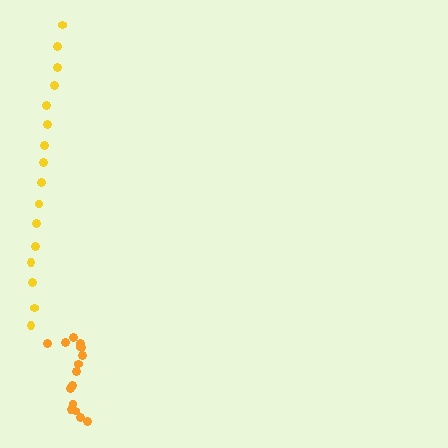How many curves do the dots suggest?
There are 2 distinct paths.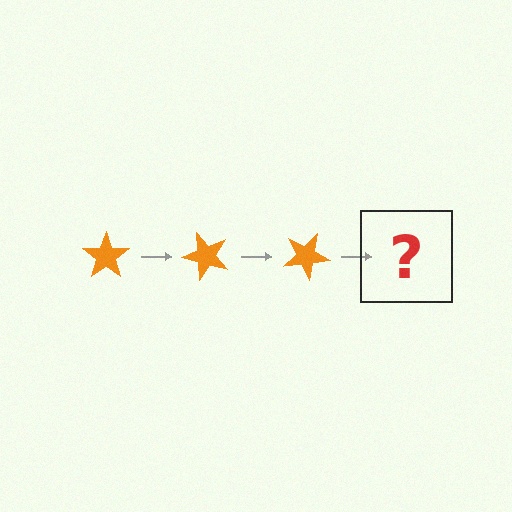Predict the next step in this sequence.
The next step is an orange star rotated 150 degrees.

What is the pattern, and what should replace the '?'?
The pattern is that the star rotates 50 degrees each step. The '?' should be an orange star rotated 150 degrees.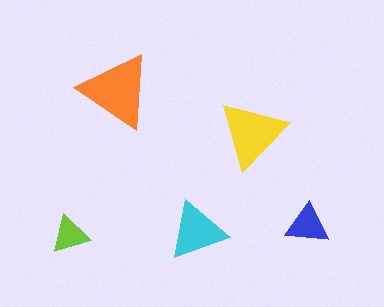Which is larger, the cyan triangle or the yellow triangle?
The yellow one.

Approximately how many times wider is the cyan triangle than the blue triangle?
About 1.5 times wider.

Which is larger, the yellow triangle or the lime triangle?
The yellow one.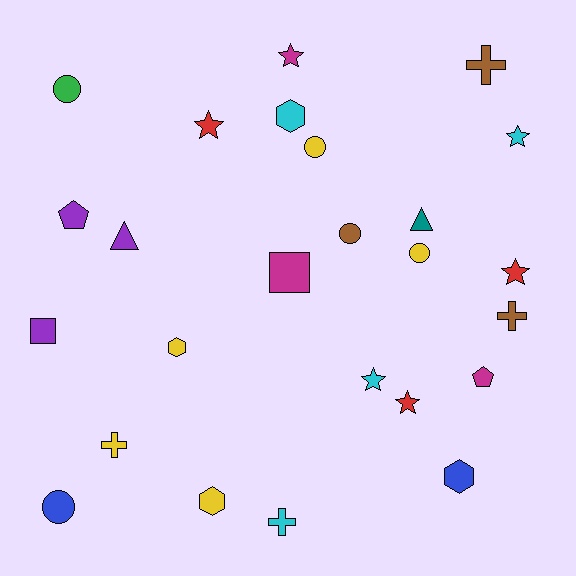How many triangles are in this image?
There are 2 triangles.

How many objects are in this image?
There are 25 objects.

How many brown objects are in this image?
There are 3 brown objects.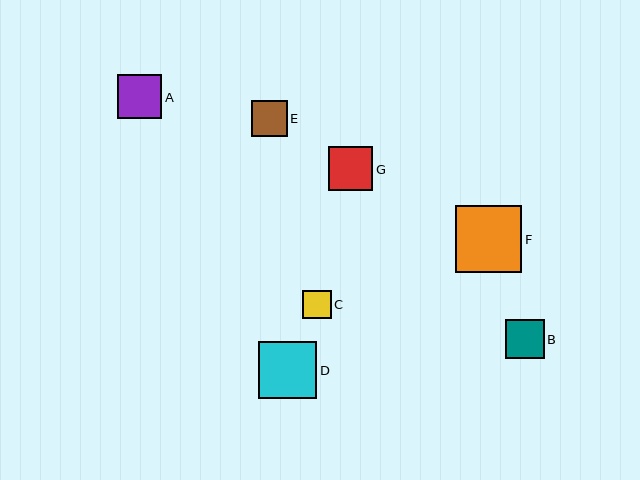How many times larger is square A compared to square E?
Square A is approximately 1.2 times the size of square E.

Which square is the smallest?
Square C is the smallest with a size of approximately 29 pixels.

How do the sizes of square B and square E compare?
Square B and square E are approximately the same size.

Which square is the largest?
Square F is the largest with a size of approximately 67 pixels.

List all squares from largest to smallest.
From largest to smallest: F, D, G, A, B, E, C.